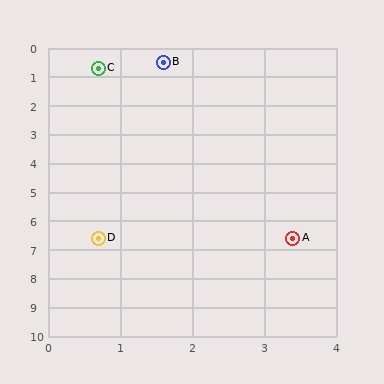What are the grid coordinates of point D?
Point D is at approximately (0.7, 6.6).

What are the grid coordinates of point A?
Point A is at approximately (3.4, 6.6).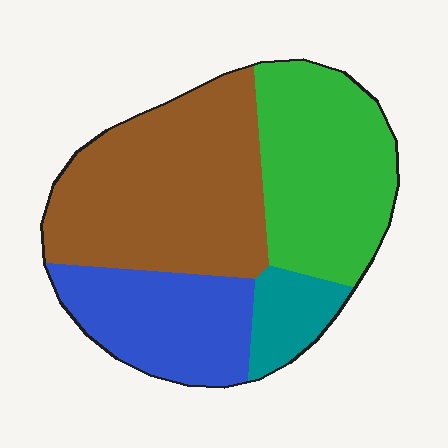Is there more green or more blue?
Green.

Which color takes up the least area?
Teal, at roughly 10%.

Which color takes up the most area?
Brown, at roughly 40%.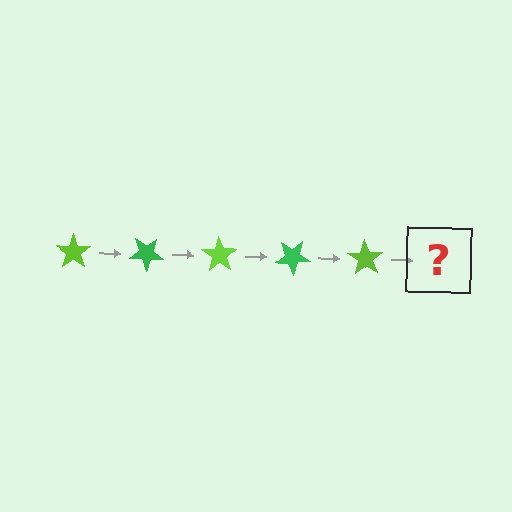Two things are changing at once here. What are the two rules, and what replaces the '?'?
The two rules are that it rotates 35 degrees each step and the color cycles through lime and green. The '?' should be a green star, rotated 175 degrees from the start.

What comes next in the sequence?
The next element should be a green star, rotated 175 degrees from the start.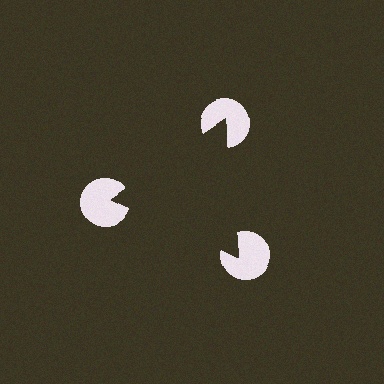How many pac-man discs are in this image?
There are 3 — one at each vertex of the illusory triangle.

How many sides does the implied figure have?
3 sides.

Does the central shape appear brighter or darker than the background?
It typically appears slightly darker than the background, even though no actual brightness change is drawn.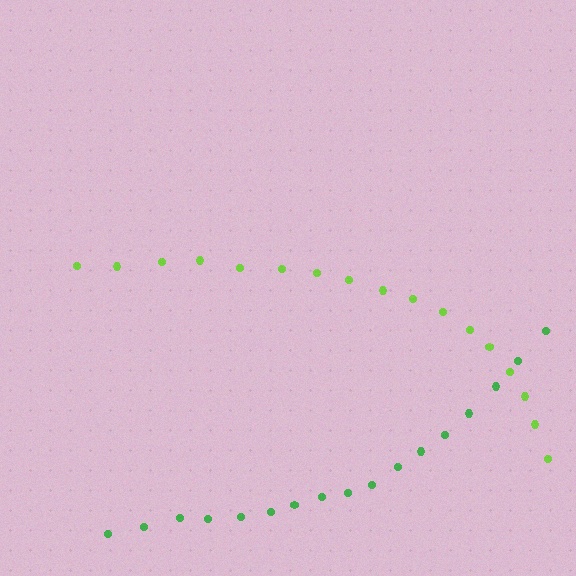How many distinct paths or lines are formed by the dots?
There are 2 distinct paths.